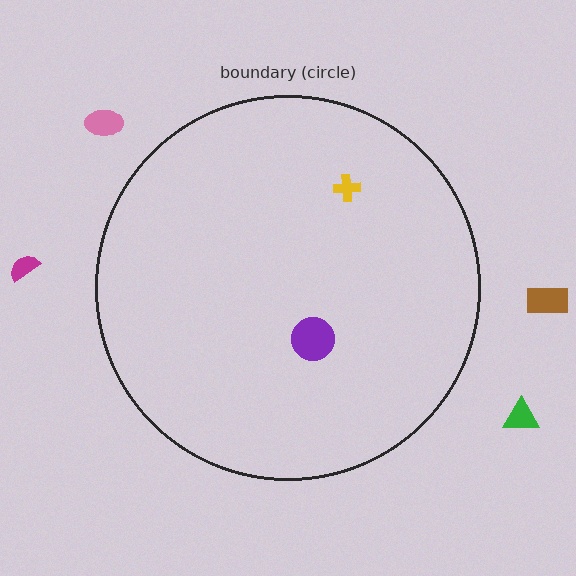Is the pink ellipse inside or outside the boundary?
Outside.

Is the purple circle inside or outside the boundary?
Inside.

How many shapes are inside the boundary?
2 inside, 4 outside.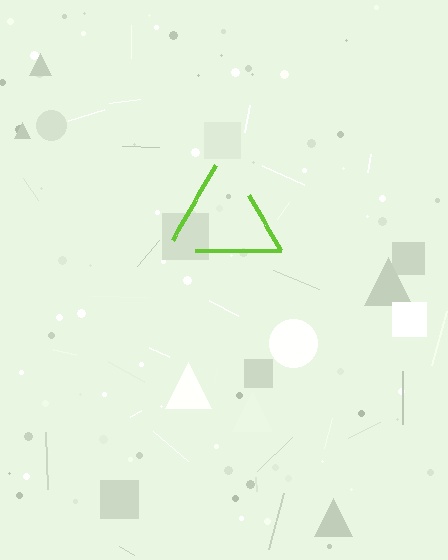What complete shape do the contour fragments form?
The contour fragments form a triangle.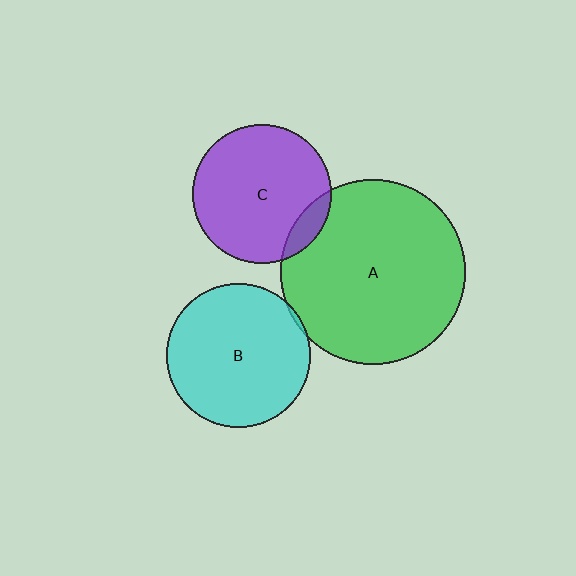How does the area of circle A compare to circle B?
Approximately 1.6 times.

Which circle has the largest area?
Circle A (green).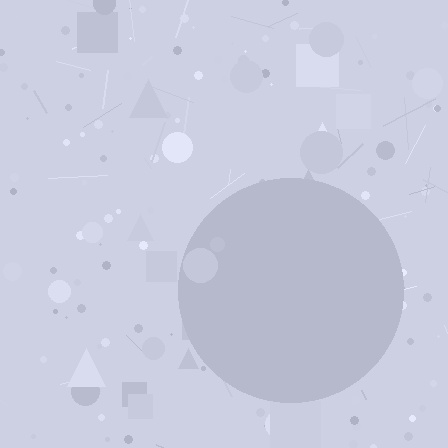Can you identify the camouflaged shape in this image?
The camouflaged shape is a circle.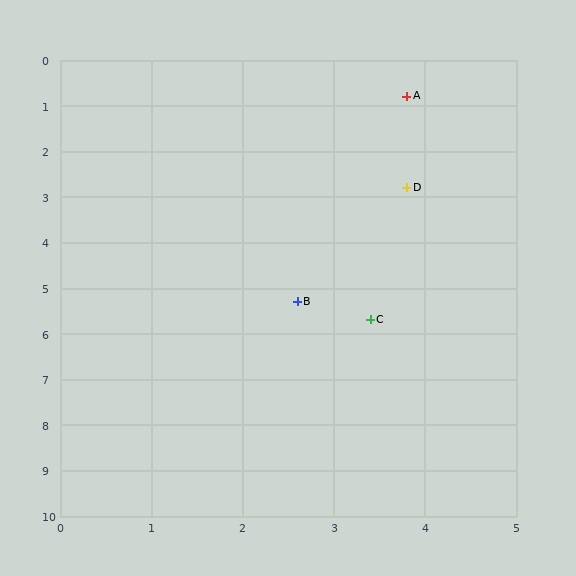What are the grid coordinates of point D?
Point D is at approximately (3.8, 2.8).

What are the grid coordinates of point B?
Point B is at approximately (2.6, 5.3).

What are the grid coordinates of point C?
Point C is at approximately (3.4, 5.7).